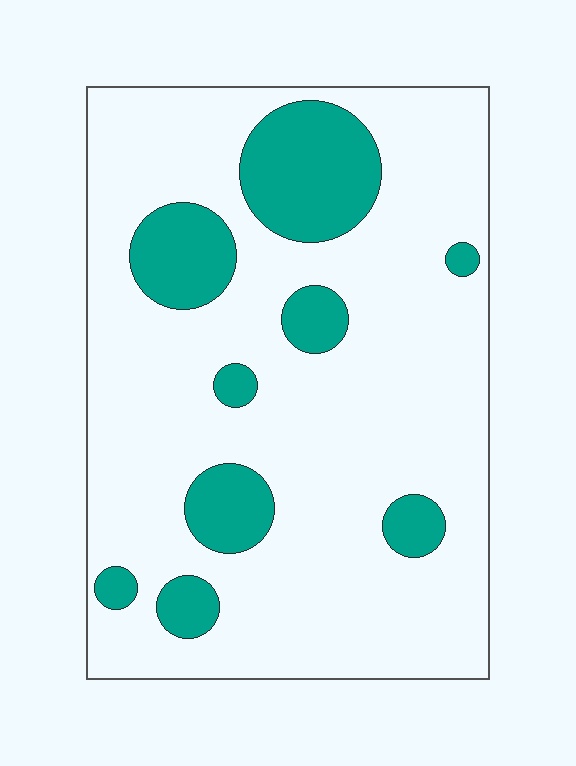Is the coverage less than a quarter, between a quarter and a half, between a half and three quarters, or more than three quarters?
Less than a quarter.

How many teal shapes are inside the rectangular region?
9.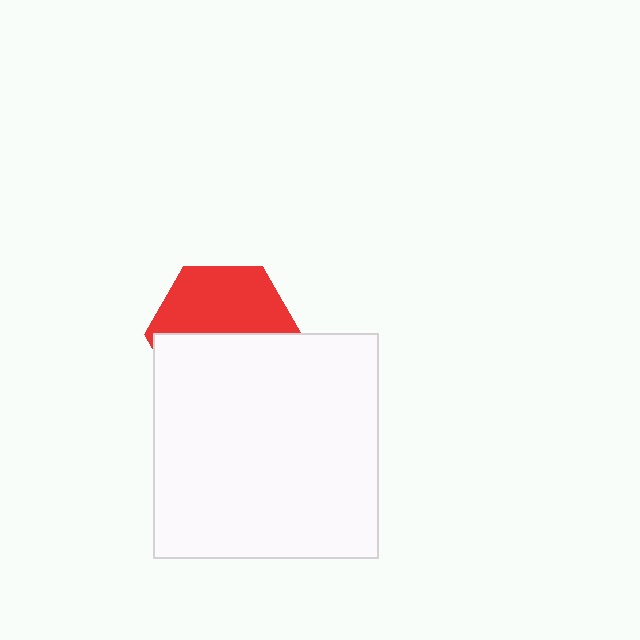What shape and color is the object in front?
The object in front is a white square.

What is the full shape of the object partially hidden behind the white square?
The partially hidden object is a red hexagon.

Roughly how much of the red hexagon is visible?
About half of it is visible (roughly 50%).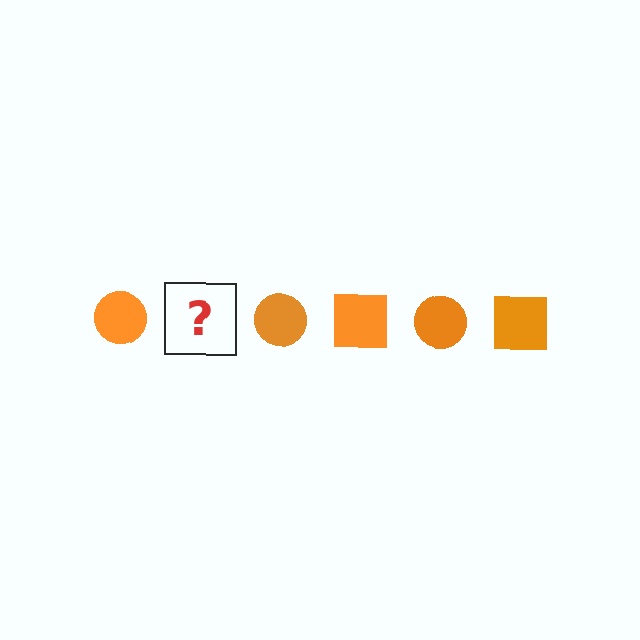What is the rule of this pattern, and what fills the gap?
The rule is that the pattern cycles through circle, square shapes in orange. The gap should be filled with an orange square.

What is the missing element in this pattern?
The missing element is an orange square.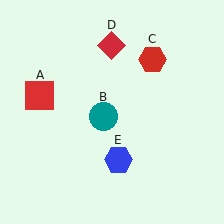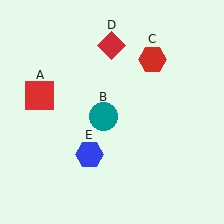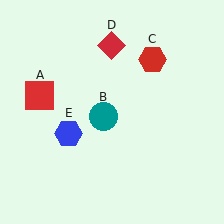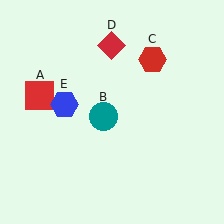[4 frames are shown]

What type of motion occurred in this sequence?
The blue hexagon (object E) rotated clockwise around the center of the scene.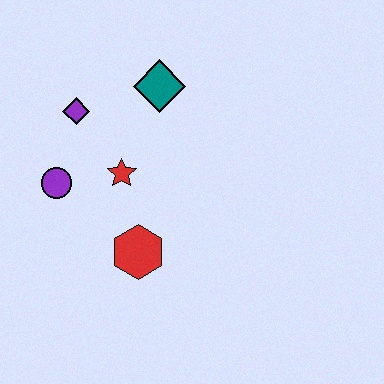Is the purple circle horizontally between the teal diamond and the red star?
No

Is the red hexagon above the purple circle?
No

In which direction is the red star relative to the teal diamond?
The red star is below the teal diamond.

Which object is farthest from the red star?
The teal diamond is farthest from the red star.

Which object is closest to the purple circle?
The red star is closest to the purple circle.